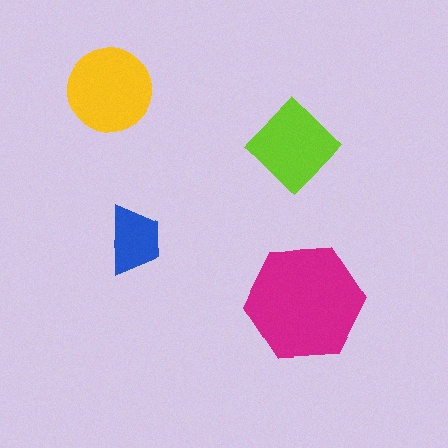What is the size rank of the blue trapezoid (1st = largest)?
4th.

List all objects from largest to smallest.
The magenta hexagon, the yellow circle, the lime diamond, the blue trapezoid.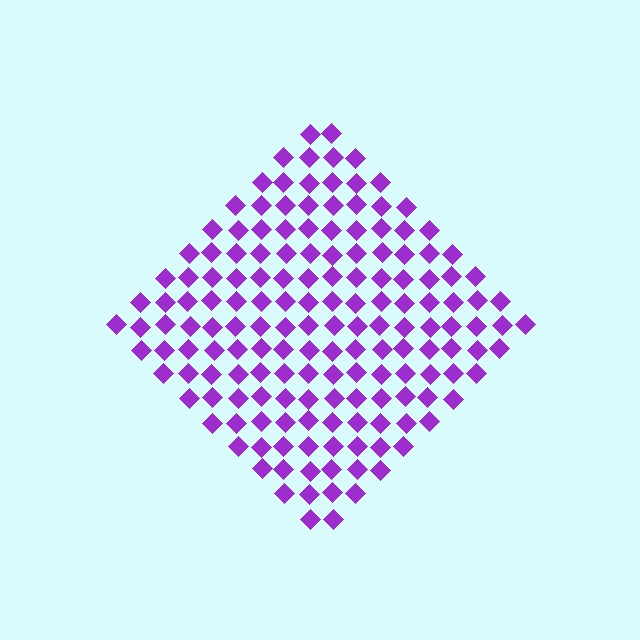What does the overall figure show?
The overall figure shows a diamond.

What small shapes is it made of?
It is made of small diamonds.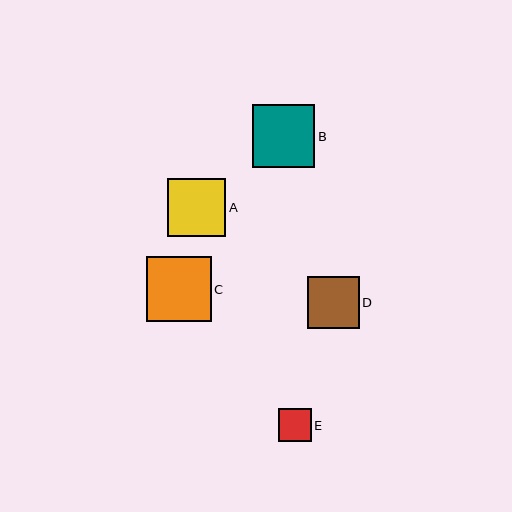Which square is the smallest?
Square E is the smallest with a size of approximately 33 pixels.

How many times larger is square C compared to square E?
Square C is approximately 2.0 times the size of square E.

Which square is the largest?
Square C is the largest with a size of approximately 65 pixels.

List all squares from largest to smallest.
From largest to smallest: C, B, A, D, E.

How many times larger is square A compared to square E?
Square A is approximately 1.8 times the size of square E.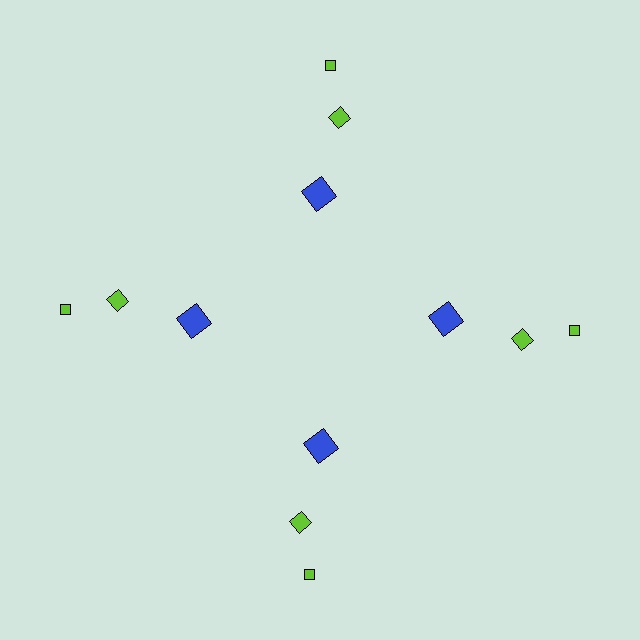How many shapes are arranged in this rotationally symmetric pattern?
There are 12 shapes, arranged in 4 groups of 3.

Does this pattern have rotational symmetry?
Yes, this pattern has 4-fold rotational symmetry. It looks the same after rotating 90 degrees around the center.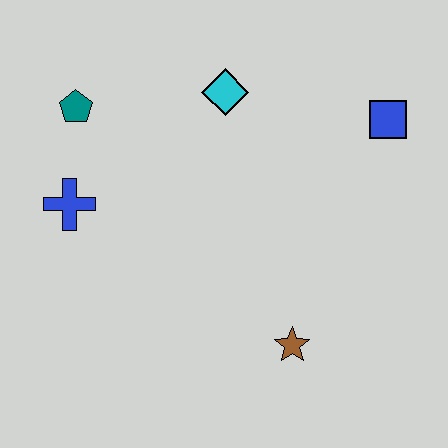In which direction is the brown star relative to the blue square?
The brown star is below the blue square.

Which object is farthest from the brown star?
The teal pentagon is farthest from the brown star.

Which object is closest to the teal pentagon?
The blue cross is closest to the teal pentagon.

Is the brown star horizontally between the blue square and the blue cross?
Yes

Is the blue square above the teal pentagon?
No